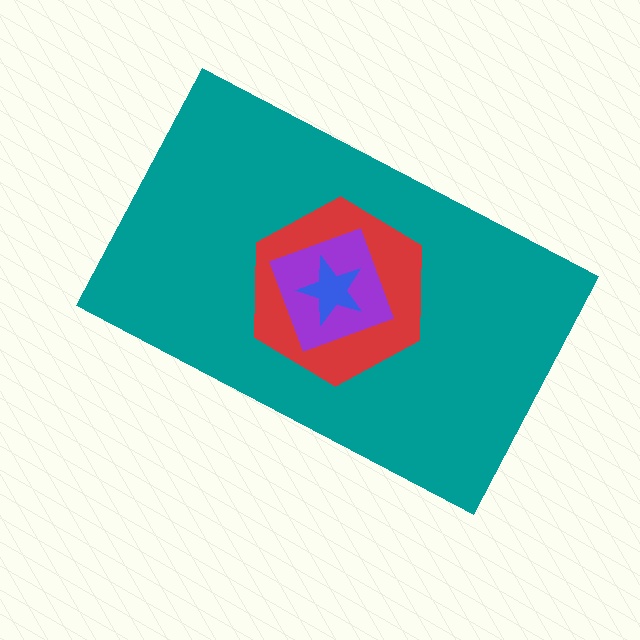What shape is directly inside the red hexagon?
The purple diamond.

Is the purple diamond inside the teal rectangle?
Yes.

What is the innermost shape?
The blue star.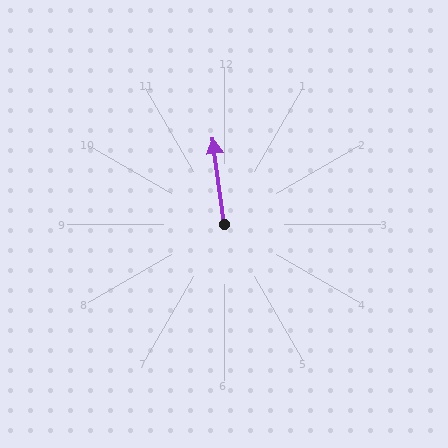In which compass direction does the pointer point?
North.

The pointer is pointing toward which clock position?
Roughly 12 o'clock.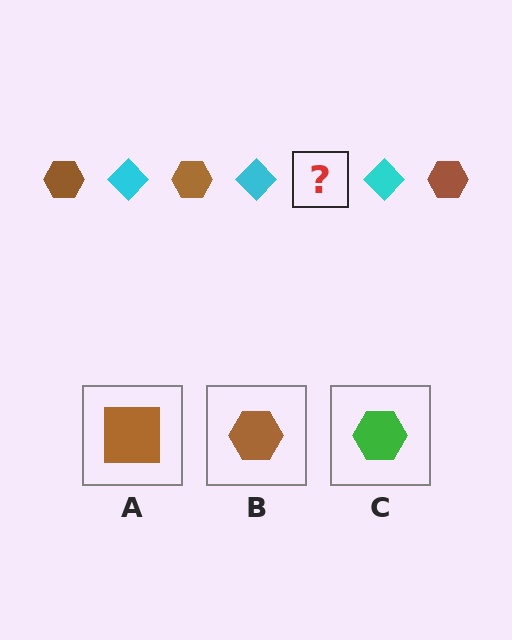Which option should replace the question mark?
Option B.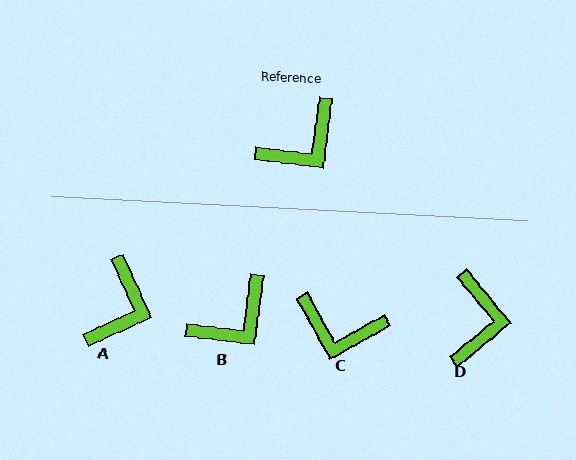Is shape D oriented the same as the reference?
No, it is off by about 47 degrees.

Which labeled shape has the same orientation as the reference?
B.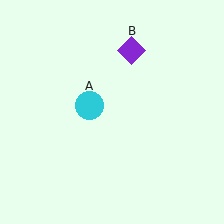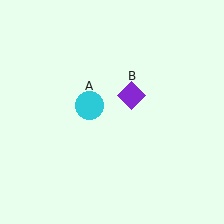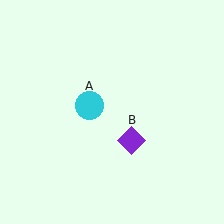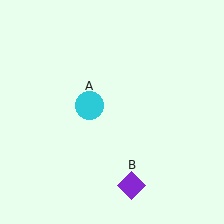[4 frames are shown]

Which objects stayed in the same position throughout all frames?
Cyan circle (object A) remained stationary.